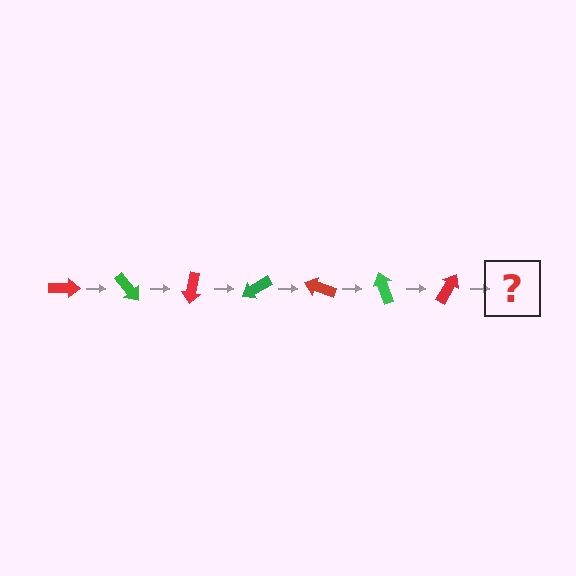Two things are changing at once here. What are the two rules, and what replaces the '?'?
The two rules are that it rotates 50 degrees each step and the color cycles through red and green. The '?' should be a green arrow, rotated 350 degrees from the start.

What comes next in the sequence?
The next element should be a green arrow, rotated 350 degrees from the start.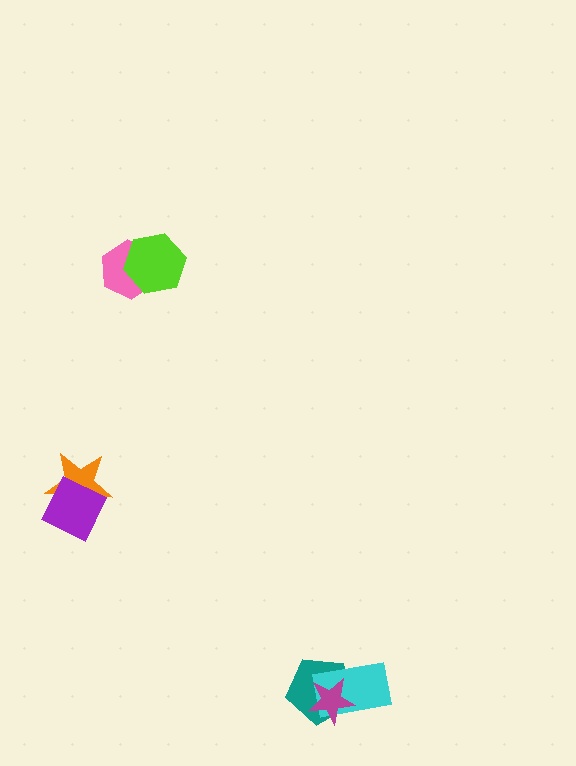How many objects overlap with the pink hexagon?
1 object overlaps with the pink hexagon.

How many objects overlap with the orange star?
1 object overlaps with the orange star.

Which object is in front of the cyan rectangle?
The magenta star is in front of the cyan rectangle.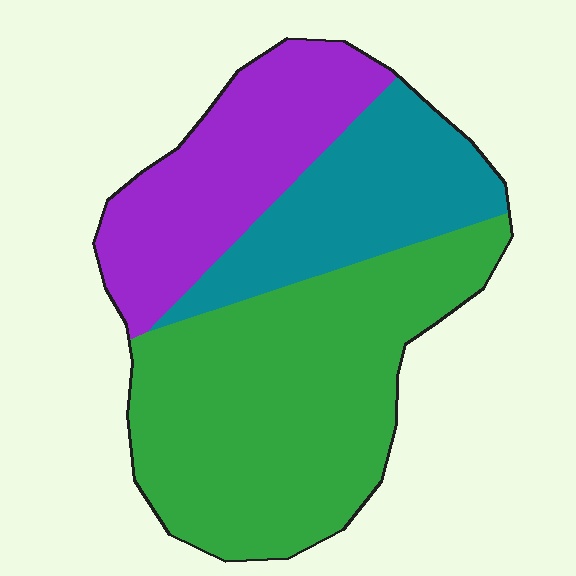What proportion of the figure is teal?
Teal covers roughly 25% of the figure.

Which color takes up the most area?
Green, at roughly 50%.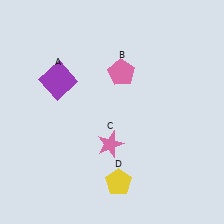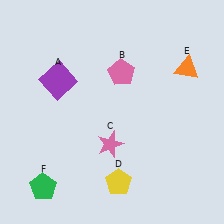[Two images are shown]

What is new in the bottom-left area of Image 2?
A green pentagon (F) was added in the bottom-left area of Image 2.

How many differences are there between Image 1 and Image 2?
There are 2 differences between the two images.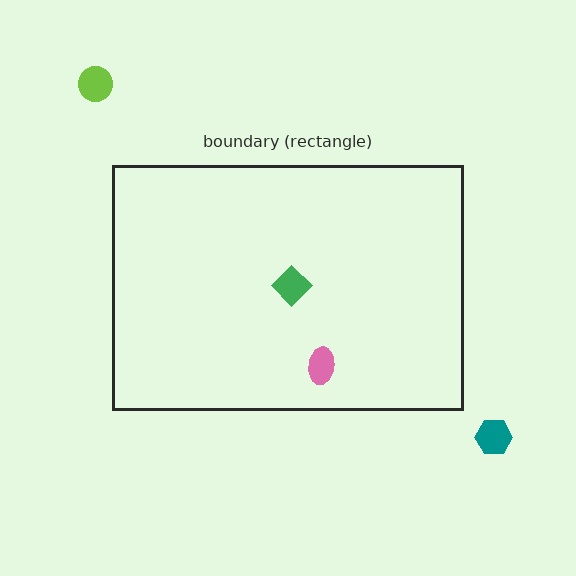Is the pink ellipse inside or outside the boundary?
Inside.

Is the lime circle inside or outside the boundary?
Outside.